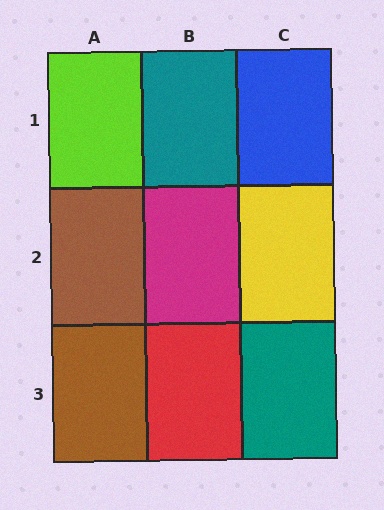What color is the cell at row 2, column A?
Brown.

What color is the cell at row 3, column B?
Red.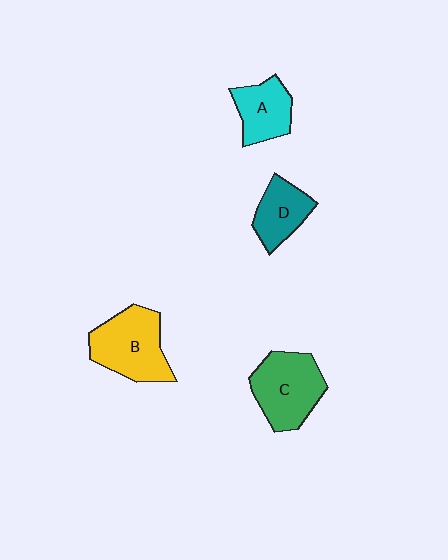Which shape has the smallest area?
Shape D (teal).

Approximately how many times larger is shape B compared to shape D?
Approximately 1.6 times.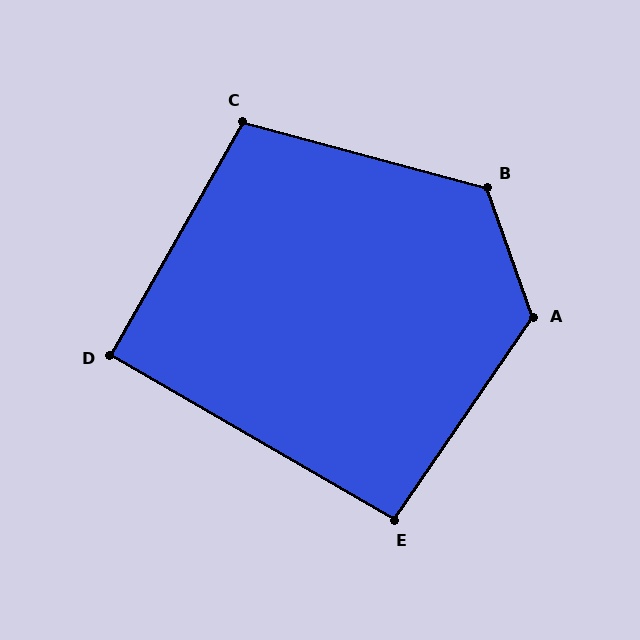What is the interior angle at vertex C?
Approximately 104 degrees (obtuse).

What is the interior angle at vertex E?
Approximately 94 degrees (approximately right).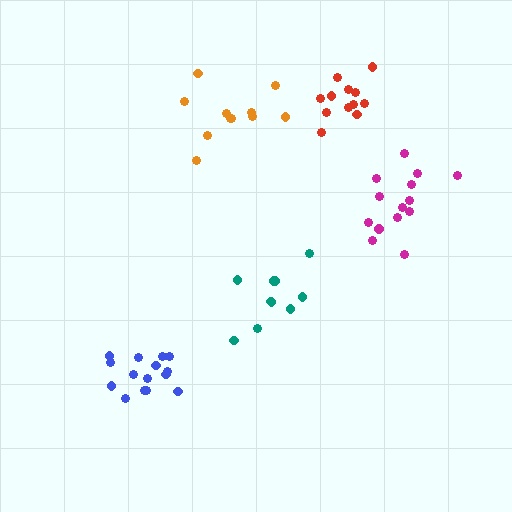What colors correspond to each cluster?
The clusters are colored: orange, blue, magenta, teal, red.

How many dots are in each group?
Group 1: 11 dots, Group 2: 15 dots, Group 3: 14 dots, Group 4: 10 dots, Group 5: 12 dots (62 total).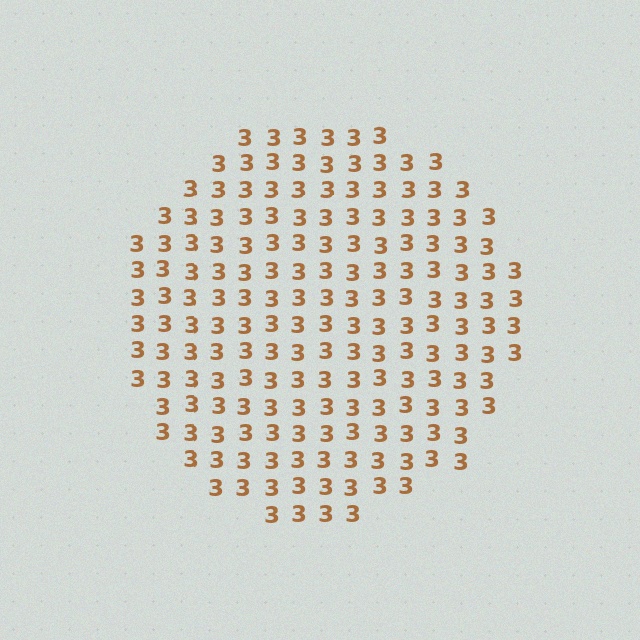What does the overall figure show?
The overall figure shows a circle.